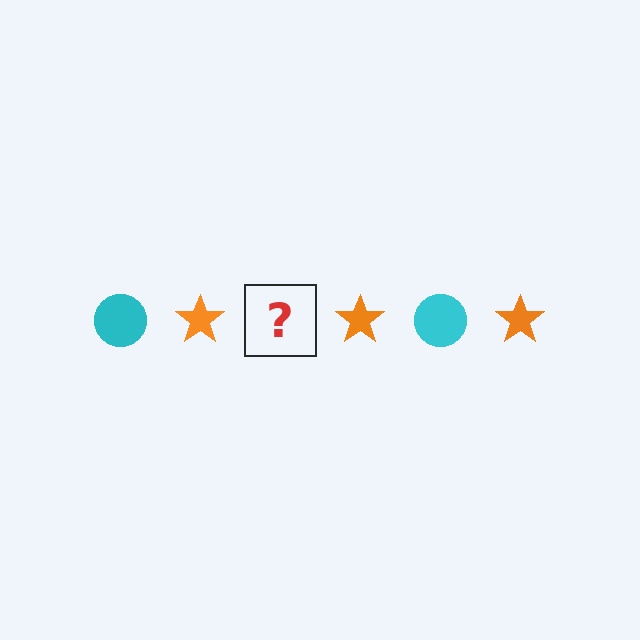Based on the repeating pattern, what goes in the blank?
The blank should be a cyan circle.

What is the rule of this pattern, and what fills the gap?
The rule is that the pattern alternates between cyan circle and orange star. The gap should be filled with a cyan circle.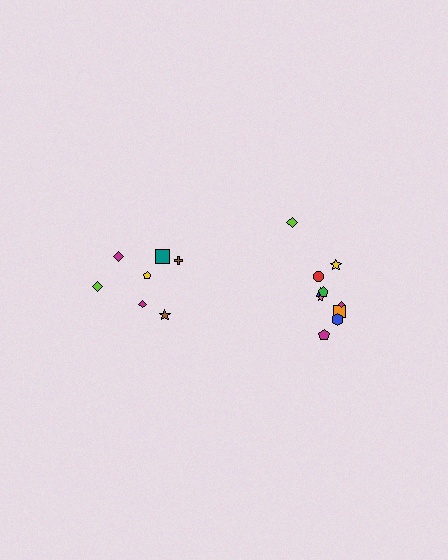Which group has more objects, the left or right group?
The right group.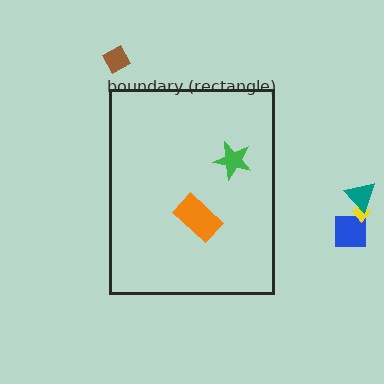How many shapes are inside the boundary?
2 inside, 4 outside.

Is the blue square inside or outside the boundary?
Outside.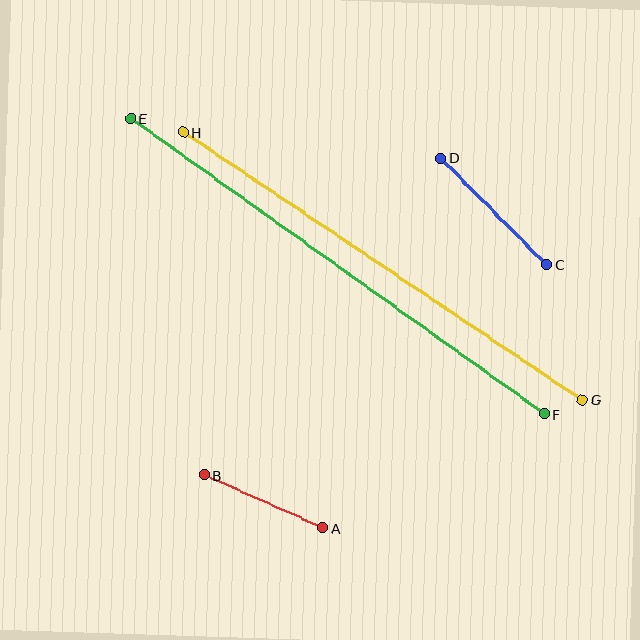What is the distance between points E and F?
The distance is approximately 508 pixels.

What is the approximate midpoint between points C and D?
The midpoint is at approximately (494, 211) pixels.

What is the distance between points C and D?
The distance is approximately 150 pixels.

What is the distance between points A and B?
The distance is approximately 130 pixels.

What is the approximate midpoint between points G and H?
The midpoint is at approximately (383, 266) pixels.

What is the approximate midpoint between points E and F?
The midpoint is at approximately (337, 266) pixels.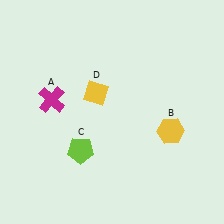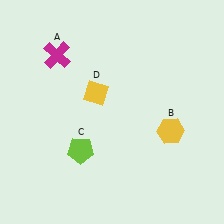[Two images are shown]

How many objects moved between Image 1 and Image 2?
1 object moved between the two images.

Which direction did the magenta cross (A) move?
The magenta cross (A) moved up.